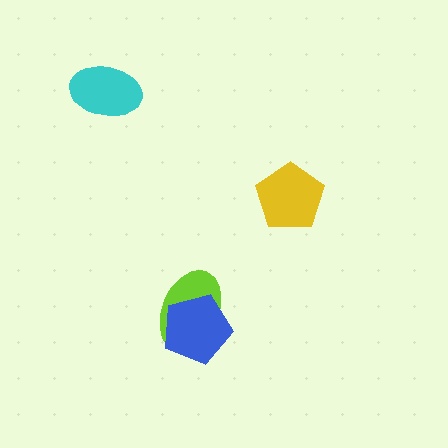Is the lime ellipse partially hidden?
Yes, it is partially covered by another shape.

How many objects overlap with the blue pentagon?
1 object overlaps with the blue pentagon.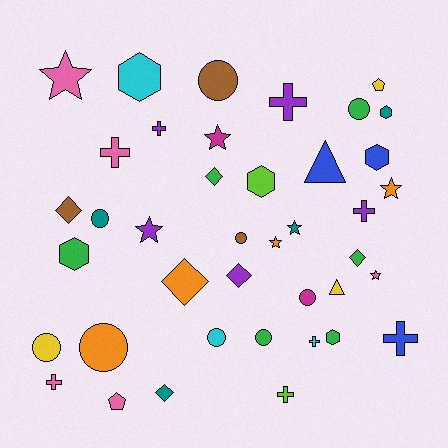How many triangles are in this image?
There are 2 triangles.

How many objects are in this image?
There are 40 objects.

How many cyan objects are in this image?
There are 3 cyan objects.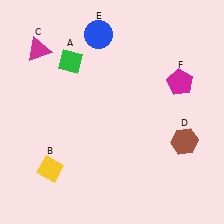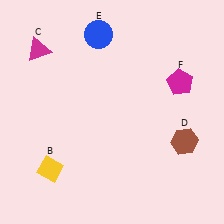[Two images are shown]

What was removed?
The green diamond (A) was removed in Image 2.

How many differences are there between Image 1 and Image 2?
There is 1 difference between the two images.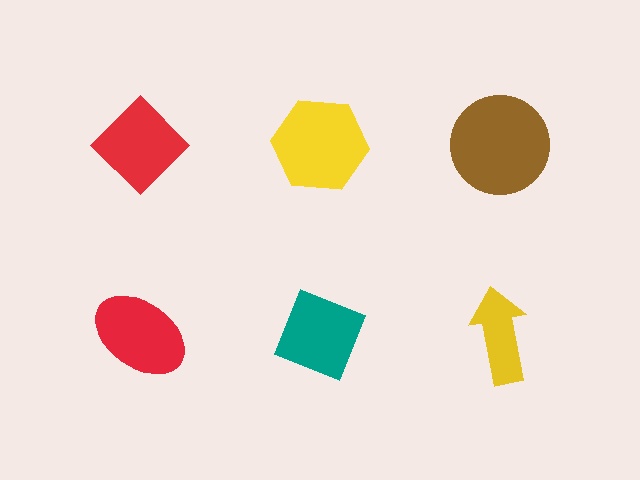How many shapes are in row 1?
3 shapes.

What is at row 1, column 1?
A red diamond.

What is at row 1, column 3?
A brown circle.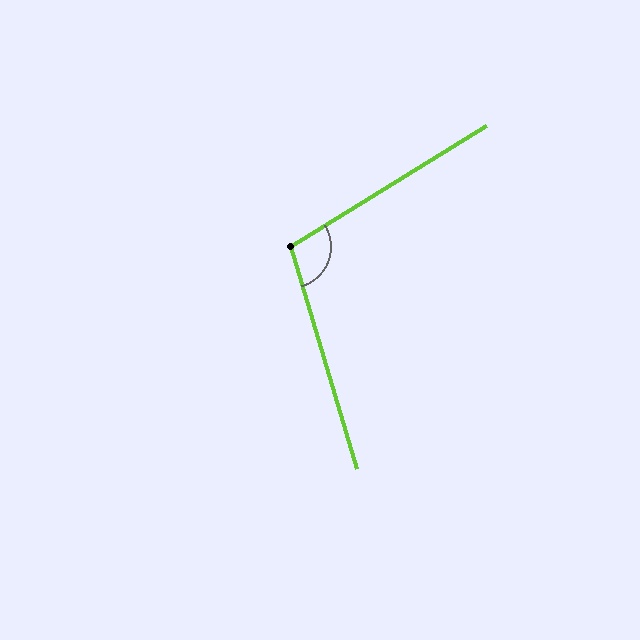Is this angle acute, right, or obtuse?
It is obtuse.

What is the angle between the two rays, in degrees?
Approximately 105 degrees.